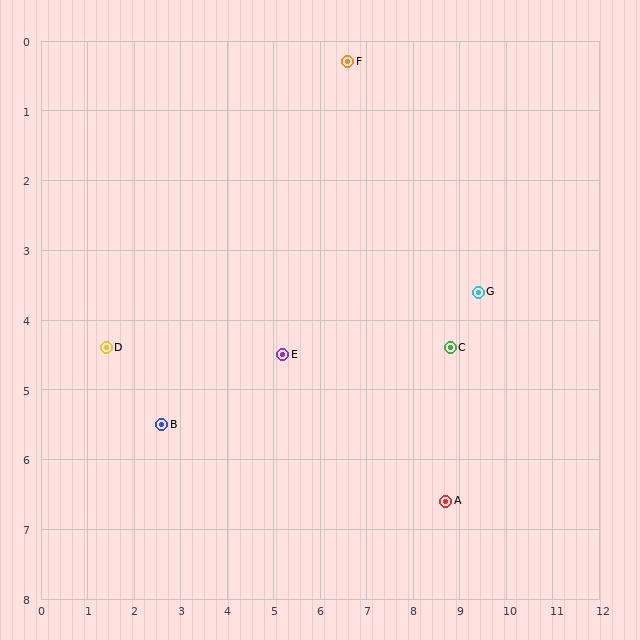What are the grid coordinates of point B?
Point B is at approximately (2.6, 5.5).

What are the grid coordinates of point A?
Point A is at approximately (8.7, 6.6).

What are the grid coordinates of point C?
Point C is at approximately (8.8, 4.4).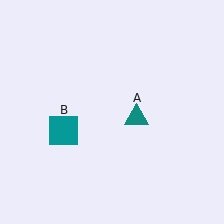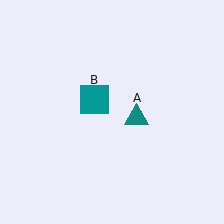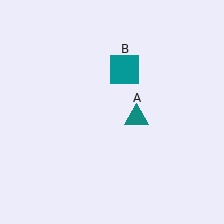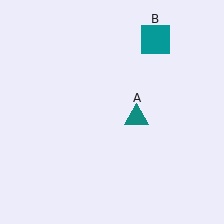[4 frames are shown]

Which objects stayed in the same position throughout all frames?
Teal triangle (object A) remained stationary.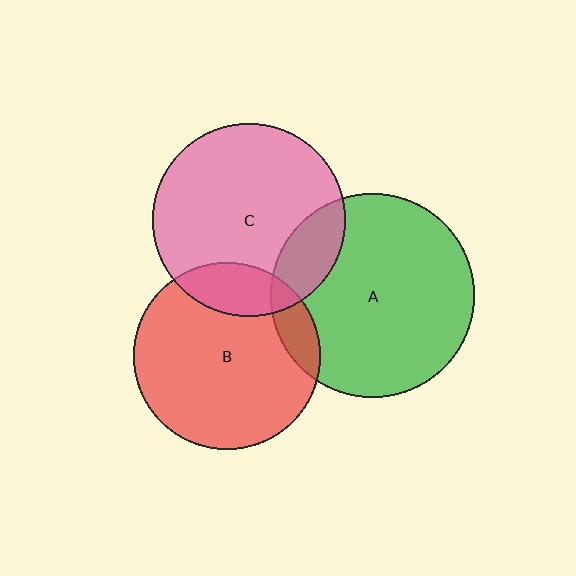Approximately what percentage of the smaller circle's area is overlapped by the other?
Approximately 15%.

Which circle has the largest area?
Circle A (green).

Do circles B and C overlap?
Yes.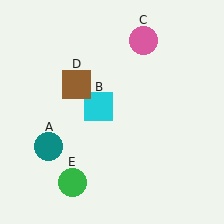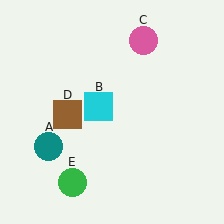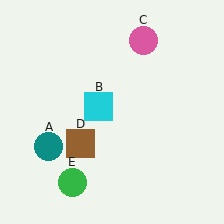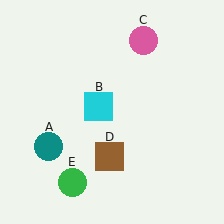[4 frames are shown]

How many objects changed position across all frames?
1 object changed position: brown square (object D).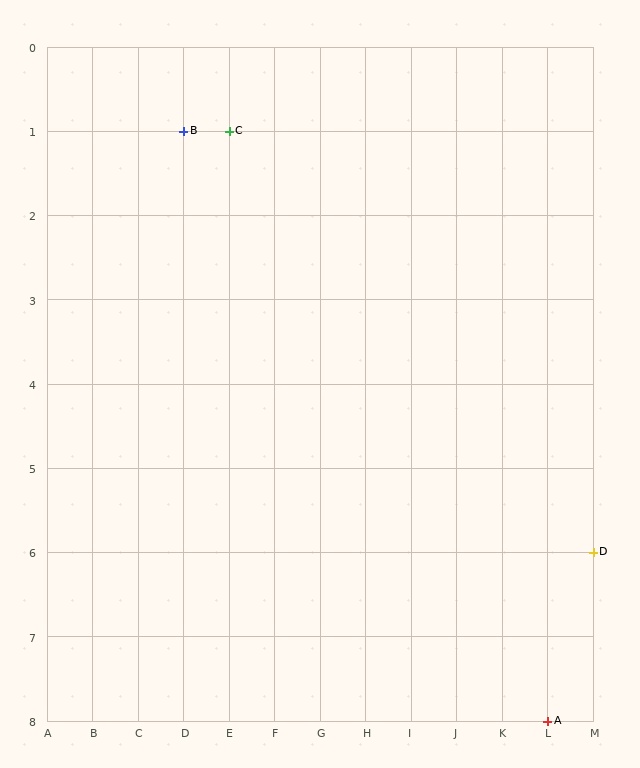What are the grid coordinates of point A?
Point A is at grid coordinates (L, 8).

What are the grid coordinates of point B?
Point B is at grid coordinates (D, 1).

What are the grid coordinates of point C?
Point C is at grid coordinates (E, 1).